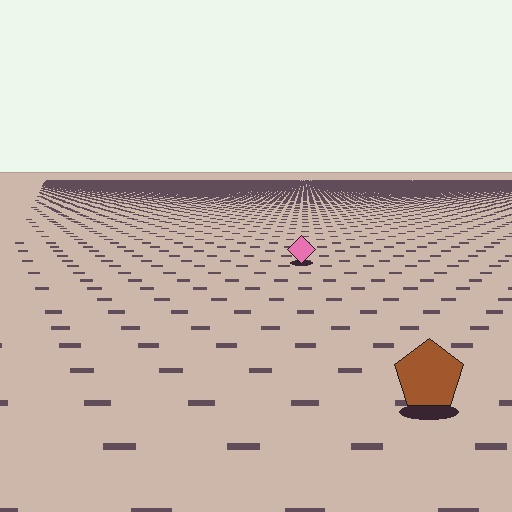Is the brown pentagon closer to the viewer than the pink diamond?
Yes. The brown pentagon is closer — you can tell from the texture gradient: the ground texture is coarser near it.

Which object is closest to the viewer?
The brown pentagon is closest. The texture marks near it are larger and more spread out.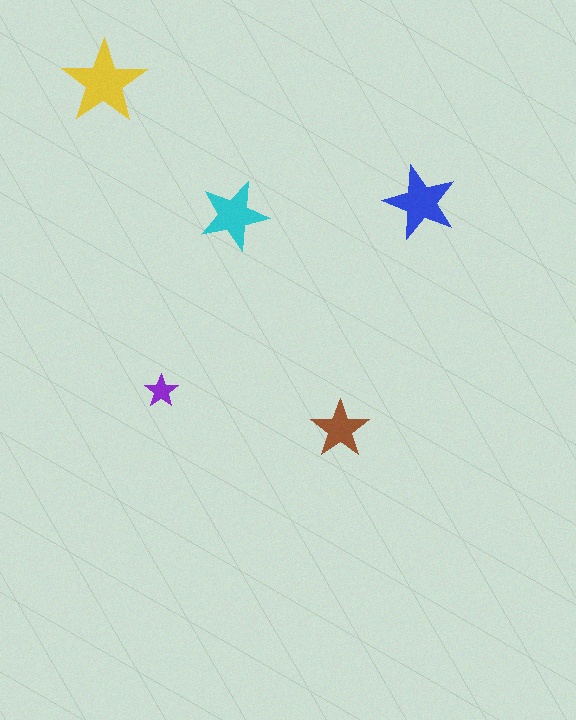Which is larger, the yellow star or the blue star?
The yellow one.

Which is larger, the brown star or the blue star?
The blue one.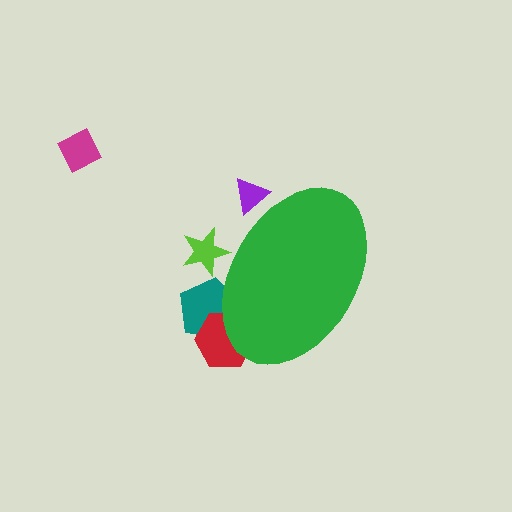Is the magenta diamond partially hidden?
No, the magenta diamond is fully visible.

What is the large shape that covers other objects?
A green ellipse.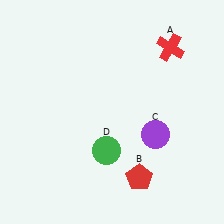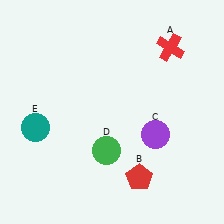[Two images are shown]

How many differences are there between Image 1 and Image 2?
There is 1 difference between the two images.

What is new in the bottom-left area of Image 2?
A teal circle (E) was added in the bottom-left area of Image 2.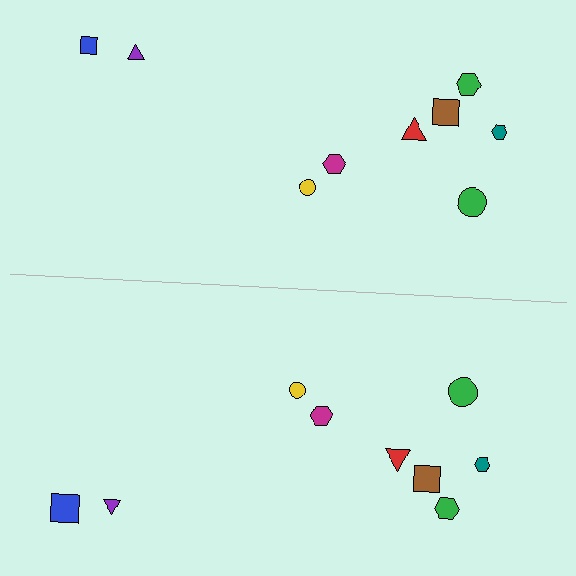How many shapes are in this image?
There are 18 shapes in this image.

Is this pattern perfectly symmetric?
No, the pattern is not perfectly symmetric. The blue square on the bottom side has a different size than its mirror counterpart.